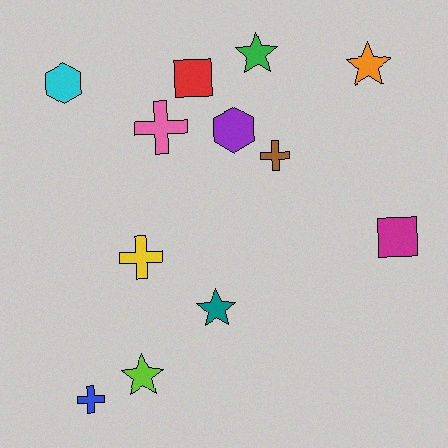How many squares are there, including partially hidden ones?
There are 2 squares.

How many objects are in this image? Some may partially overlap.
There are 12 objects.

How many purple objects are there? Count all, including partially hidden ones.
There is 1 purple object.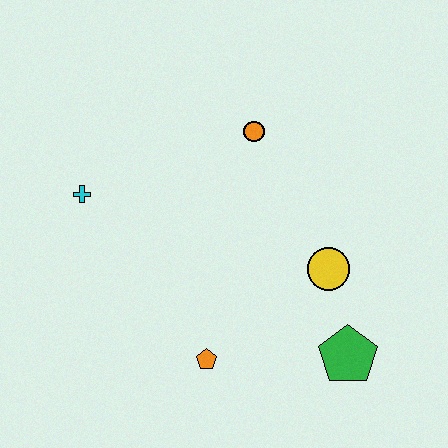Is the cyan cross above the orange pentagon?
Yes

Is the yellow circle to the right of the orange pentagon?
Yes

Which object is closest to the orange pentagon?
The green pentagon is closest to the orange pentagon.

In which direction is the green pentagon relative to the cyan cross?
The green pentagon is to the right of the cyan cross.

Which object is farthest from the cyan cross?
The green pentagon is farthest from the cyan cross.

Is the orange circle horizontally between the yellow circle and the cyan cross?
Yes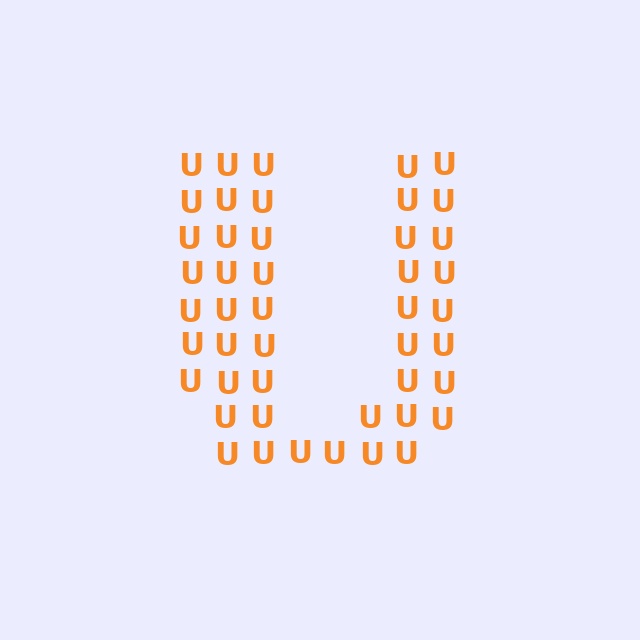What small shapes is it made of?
It is made of small letter U's.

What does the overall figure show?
The overall figure shows the letter U.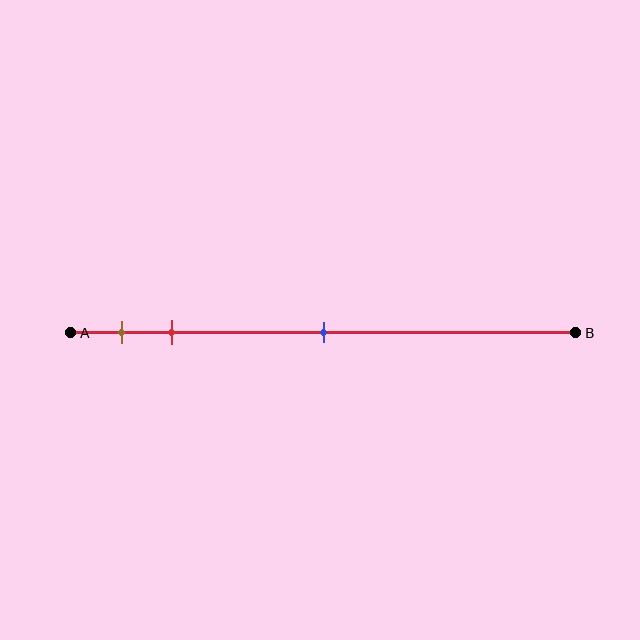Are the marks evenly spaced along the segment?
No, the marks are not evenly spaced.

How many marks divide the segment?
There are 3 marks dividing the segment.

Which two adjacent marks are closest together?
The brown and red marks are the closest adjacent pair.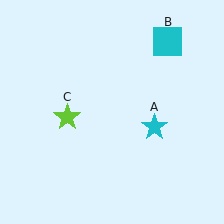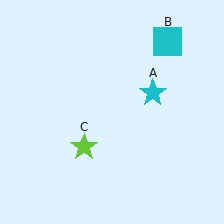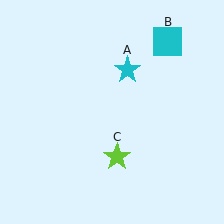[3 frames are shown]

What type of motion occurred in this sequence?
The cyan star (object A), lime star (object C) rotated counterclockwise around the center of the scene.